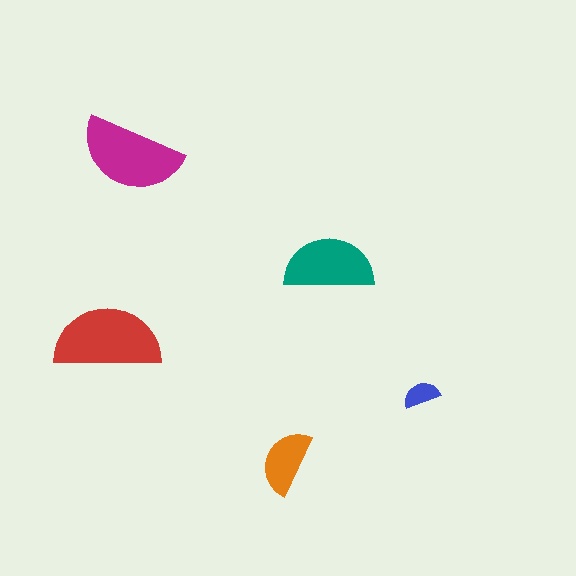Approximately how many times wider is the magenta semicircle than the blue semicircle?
About 3 times wider.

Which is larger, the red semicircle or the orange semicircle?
The red one.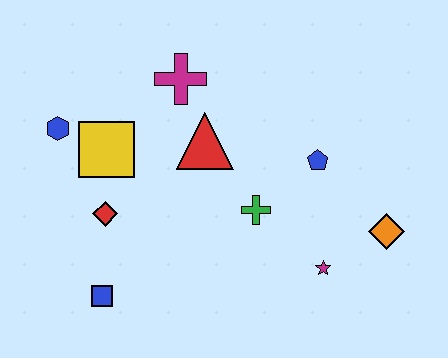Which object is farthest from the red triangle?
The orange diamond is farthest from the red triangle.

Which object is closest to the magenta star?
The orange diamond is closest to the magenta star.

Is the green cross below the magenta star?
No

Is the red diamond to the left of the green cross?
Yes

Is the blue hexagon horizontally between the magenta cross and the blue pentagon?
No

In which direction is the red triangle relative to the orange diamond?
The red triangle is to the left of the orange diamond.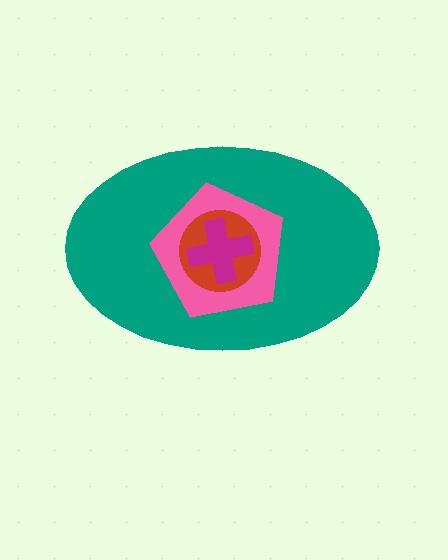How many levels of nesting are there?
4.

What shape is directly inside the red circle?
The magenta cross.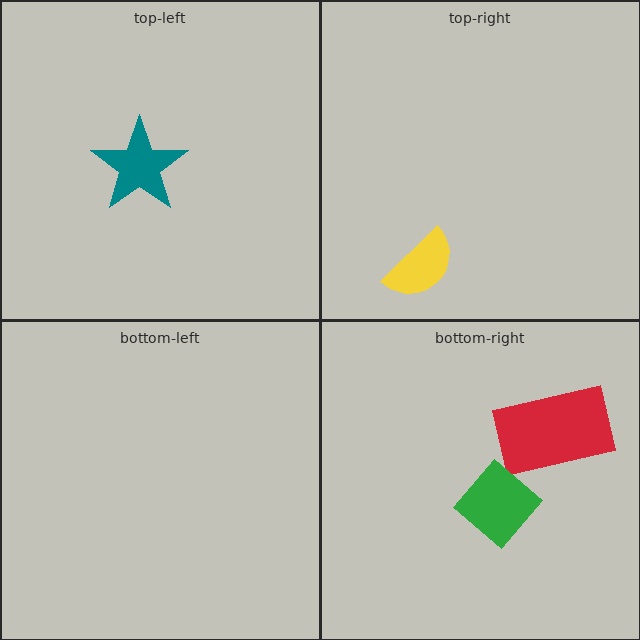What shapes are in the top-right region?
The yellow semicircle.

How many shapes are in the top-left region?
1.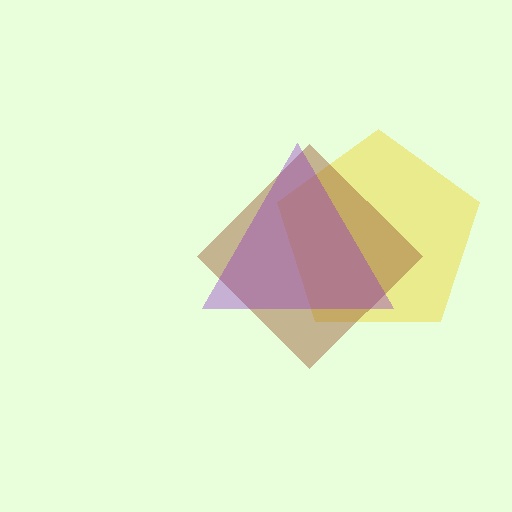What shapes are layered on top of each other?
The layered shapes are: a yellow pentagon, a brown diamond, a purple triangle.